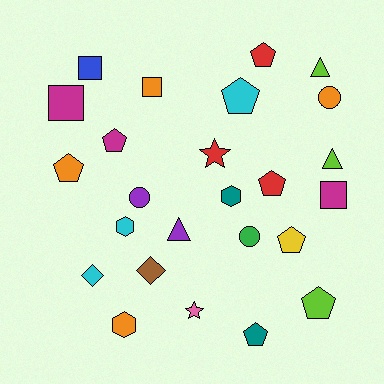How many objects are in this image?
There are 25 objects.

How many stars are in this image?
There are 2 stars.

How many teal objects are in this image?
There are 2 teal objects.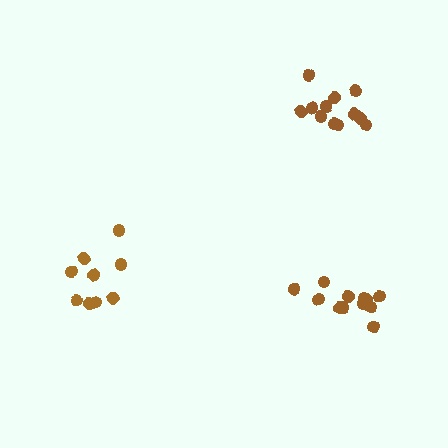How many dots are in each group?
Group 1: 12 dots, Group 2: 12 dots, Group 3: 9 dots (33 total).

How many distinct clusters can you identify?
There are 3 distinct clusters.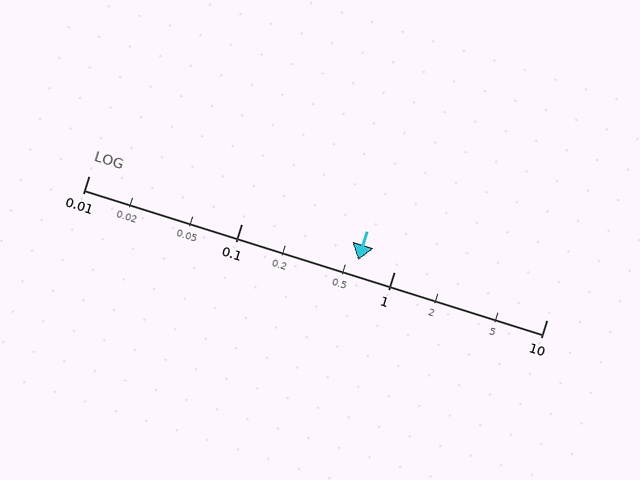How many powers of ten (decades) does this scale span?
The scale spans 3 decades, from 0.01 to 10.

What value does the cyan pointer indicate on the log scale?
The pointer indicates approximately 0.58.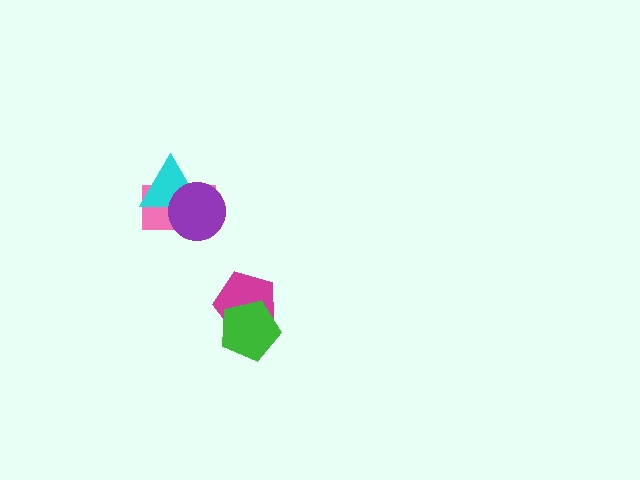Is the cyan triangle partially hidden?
Yes, it is partially covered by another shape.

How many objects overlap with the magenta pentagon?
1 object overlaps with the magenta pentagon.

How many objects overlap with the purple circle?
2 objects overlap with the purple circle.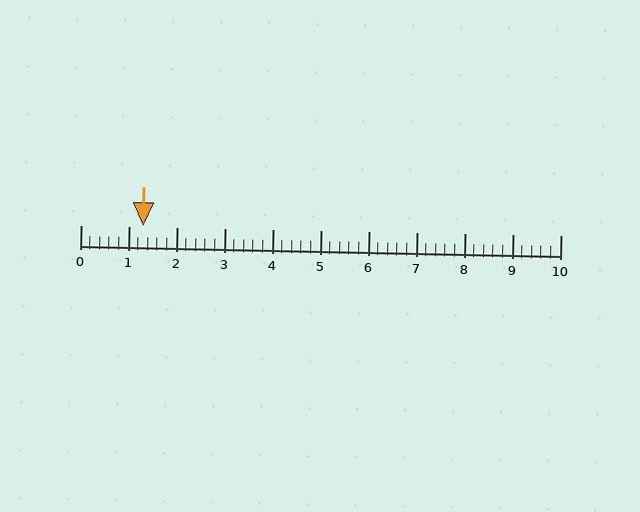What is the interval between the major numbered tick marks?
The major tick marks are spaced 1 units apart.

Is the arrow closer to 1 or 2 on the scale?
The arrow is closer to 1.